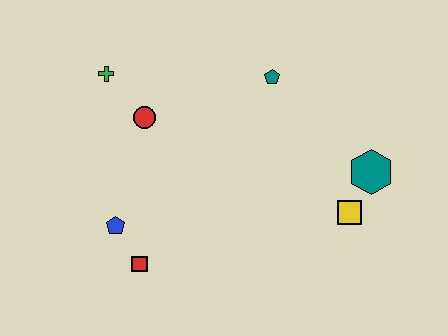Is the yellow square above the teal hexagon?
No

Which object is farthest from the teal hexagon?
The green cross is farthest from the teal hexagon.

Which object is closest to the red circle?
The green cross is closest to the red circle.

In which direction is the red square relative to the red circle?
The red square is below the red circle.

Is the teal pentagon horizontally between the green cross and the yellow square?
Yes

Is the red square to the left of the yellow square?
Yes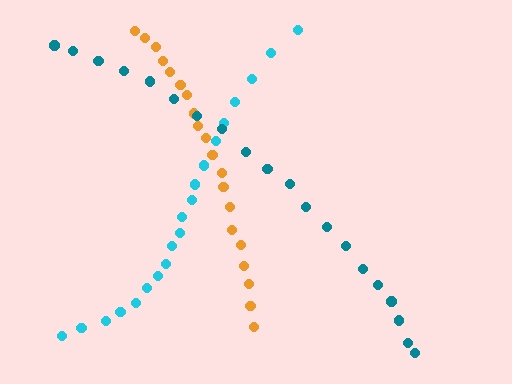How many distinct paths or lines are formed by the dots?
There are 3 distinct paths.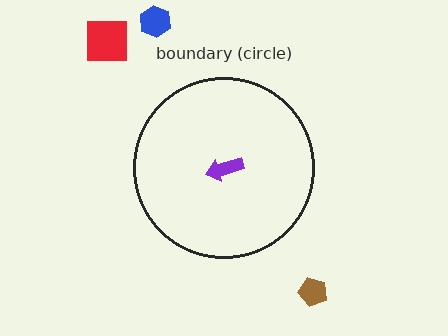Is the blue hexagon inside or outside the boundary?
Outside.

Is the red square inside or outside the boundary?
Outside.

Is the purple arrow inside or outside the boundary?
Inside.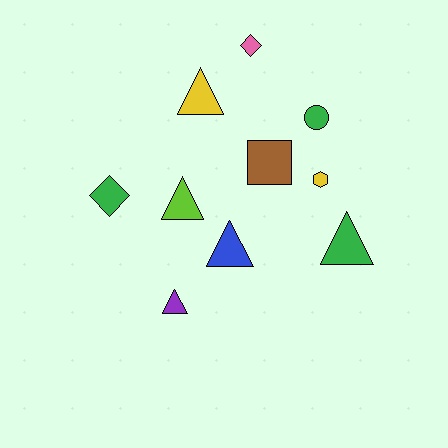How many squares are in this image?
There is 1 square.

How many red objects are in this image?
There are no red objects.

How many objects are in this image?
There are 10 objects.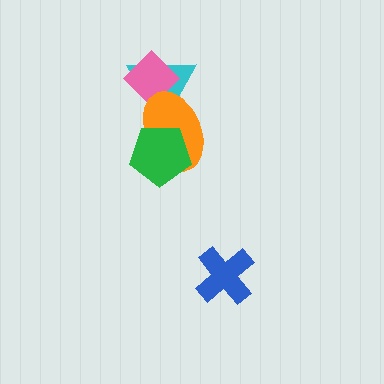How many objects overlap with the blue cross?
0 objects overlap with the blue cross.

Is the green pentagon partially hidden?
No, no other shape covers it.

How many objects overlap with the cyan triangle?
2 objects overlap with the cyan triangle.